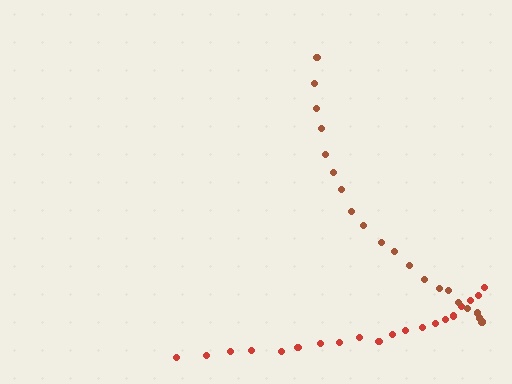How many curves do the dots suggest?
There are 2 distinct paths.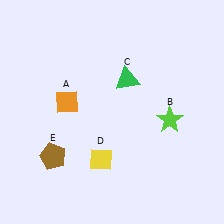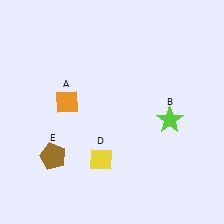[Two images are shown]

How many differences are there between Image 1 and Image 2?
There is 1 difference between the two images.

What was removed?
The green triangle (C) was removed in Image 2.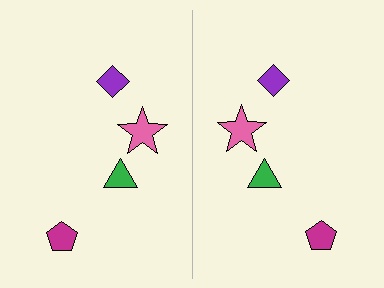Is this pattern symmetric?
Yes, this pattern has bilateral (reflection) symmetry.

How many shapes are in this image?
There are 8 shapes in this image.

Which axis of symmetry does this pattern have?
The pattern has a vertical axis of symmetry running through the center of the image.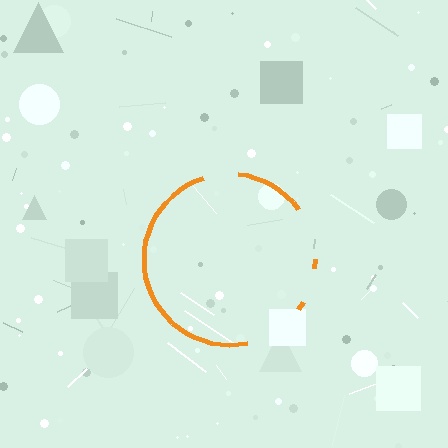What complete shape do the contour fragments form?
The contour fragments form a circle.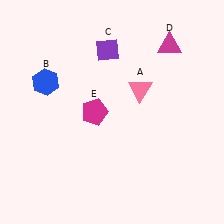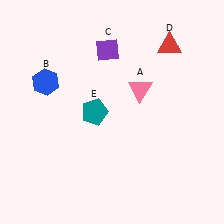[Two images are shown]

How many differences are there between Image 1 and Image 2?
There are 2 differences between the two images.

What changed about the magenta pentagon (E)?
In Image 1, E is magenta. In Image 2, it changed to teal.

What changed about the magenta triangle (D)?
In Image 1, D is magenta. In Image 2, it changed to red.